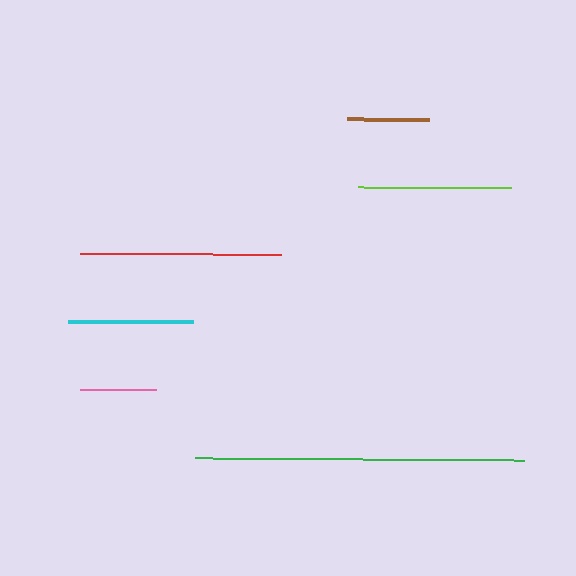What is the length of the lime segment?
The lime segment is approximately 153 pixels long.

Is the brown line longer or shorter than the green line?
The green line is longer than the brown line.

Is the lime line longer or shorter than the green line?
The green line is longer than the lime line.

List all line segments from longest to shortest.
From longest to shortest: green, red, lime, cyan, brown, pink.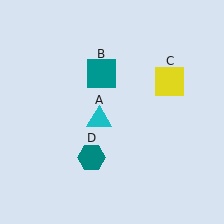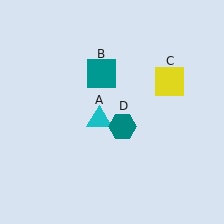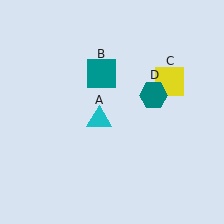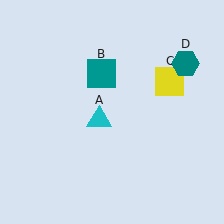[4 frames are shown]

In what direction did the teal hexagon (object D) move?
The teal hexagon (object D) moved up and to the right.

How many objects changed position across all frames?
1 object changed position: teal hexagon (object D).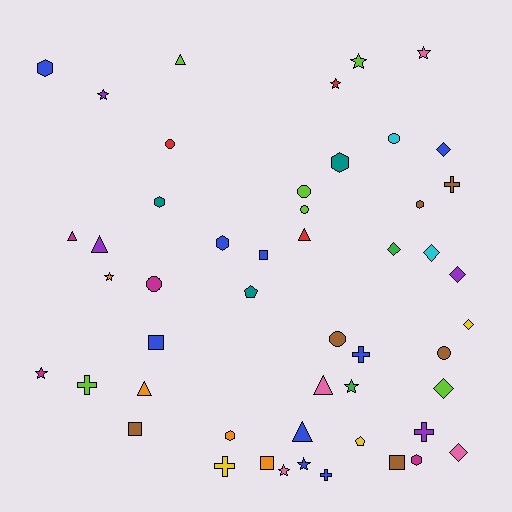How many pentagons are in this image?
There are 2 pentagons.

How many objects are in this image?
There are 50 objects.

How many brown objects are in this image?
There are 6 brown objects.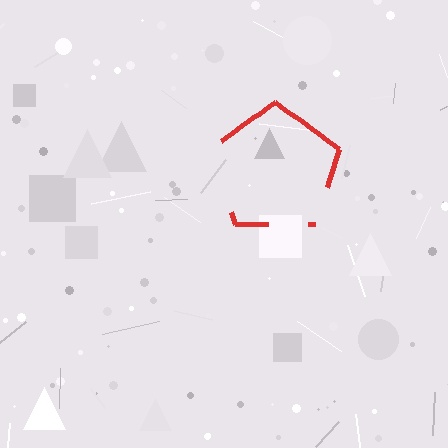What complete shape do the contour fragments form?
The contour fragments form a pentagon.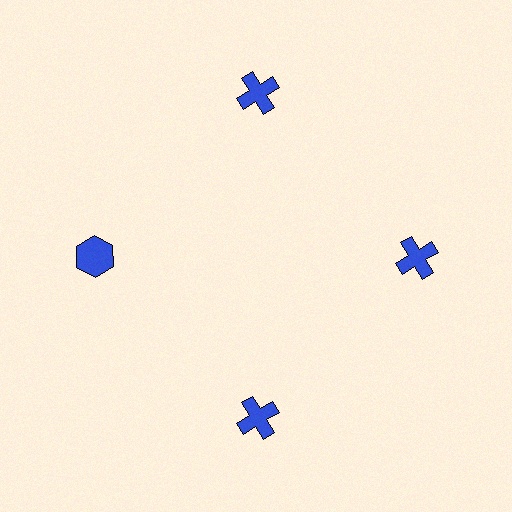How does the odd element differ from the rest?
It has a different shape: hexagon instead of cross.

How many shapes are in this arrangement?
There are 4 shapes arranged in a ring pattern.